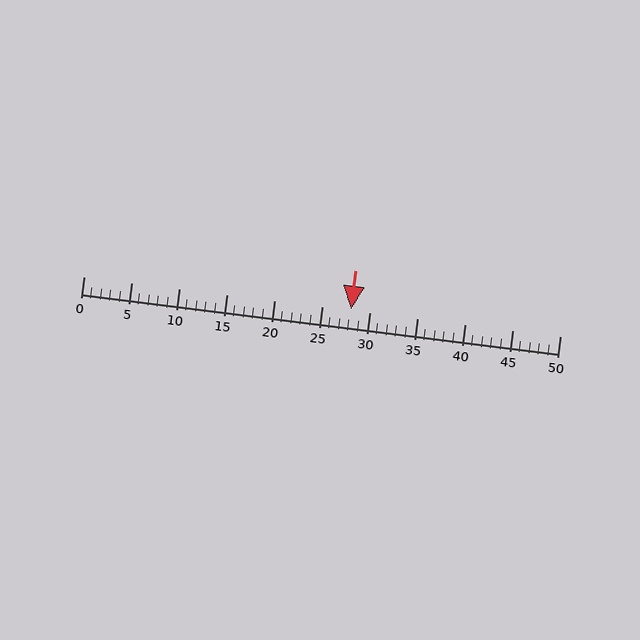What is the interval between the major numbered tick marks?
The major tick marks are spaced 5 units apart.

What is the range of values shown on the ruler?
The ruler shows values from 0 to 50.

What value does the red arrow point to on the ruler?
The red arrow points to approximately 28.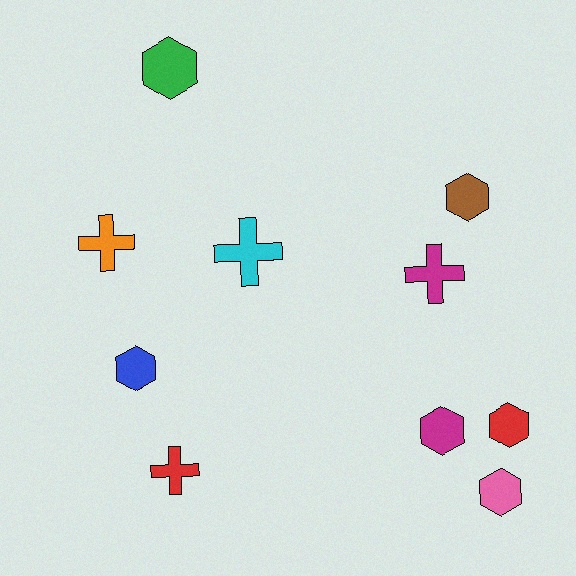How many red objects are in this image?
There are 2 red objects.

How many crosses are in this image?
There are 4 crosses.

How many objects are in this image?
There are 10 objects.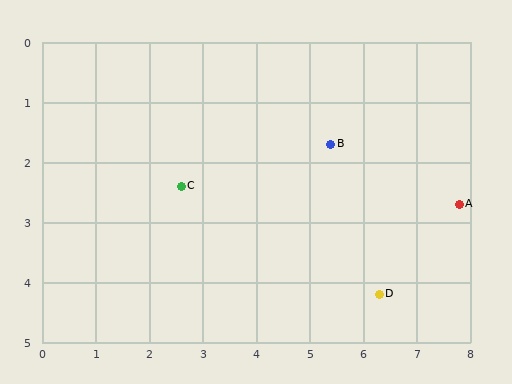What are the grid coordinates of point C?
Point C is at approximately (2.6, 2.4).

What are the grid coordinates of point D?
Point D is at approximately (6.3, 4.2).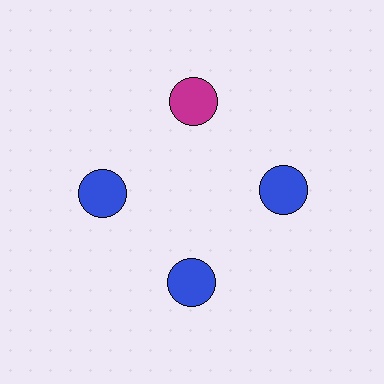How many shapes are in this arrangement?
There are 4 shapes arranged in a ring pattern.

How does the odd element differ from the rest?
It has a different color: magenta instead of blue.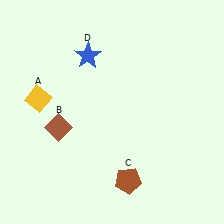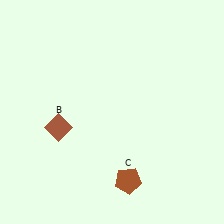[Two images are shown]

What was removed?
The blue star (D), the yellow diamond (A) were removed in Image 2.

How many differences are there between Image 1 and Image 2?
There are 2 differences between the two images.